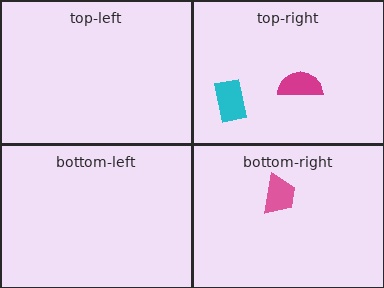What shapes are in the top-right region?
The magenta semicircle, the cyan rectangle.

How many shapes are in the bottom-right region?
1.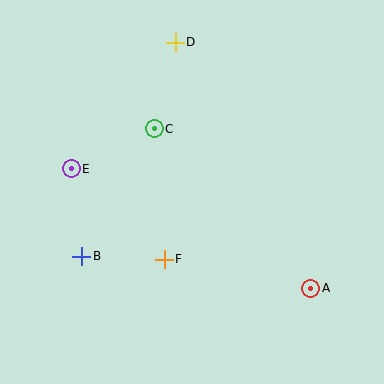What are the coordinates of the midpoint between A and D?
The midpoint between A and D is at (243, 165).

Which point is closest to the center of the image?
Point F at (164, 259) is closest to the center.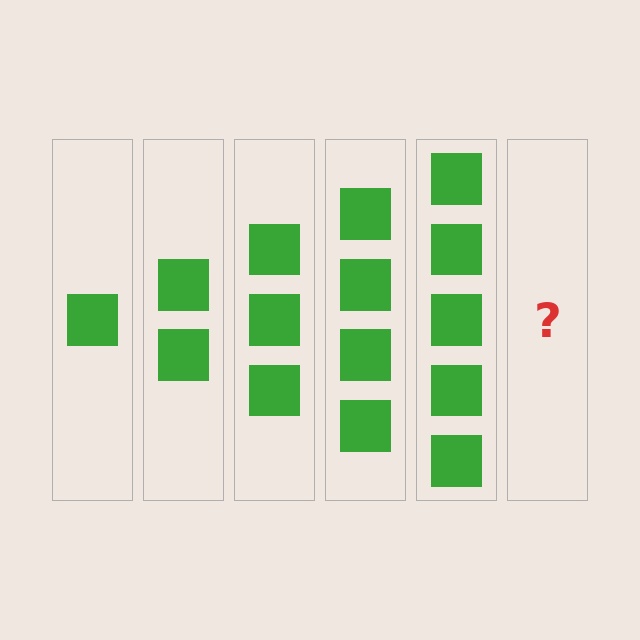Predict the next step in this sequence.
The next step is 6 squares.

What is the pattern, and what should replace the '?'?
The pattern is that each step adds one more square. The '?' should be 6 squares.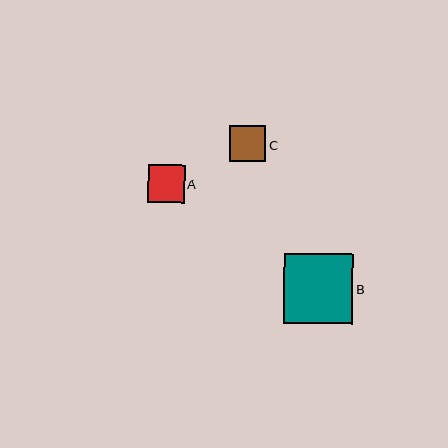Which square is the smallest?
Square C is the smallest with a size of approximately 36 pixels.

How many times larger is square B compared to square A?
Square B is approximately 1.9 times the size of square A.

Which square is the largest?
Square B is the largest with a size of approximately 70 pixels.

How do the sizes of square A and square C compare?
Square A and square C are approximately the same size.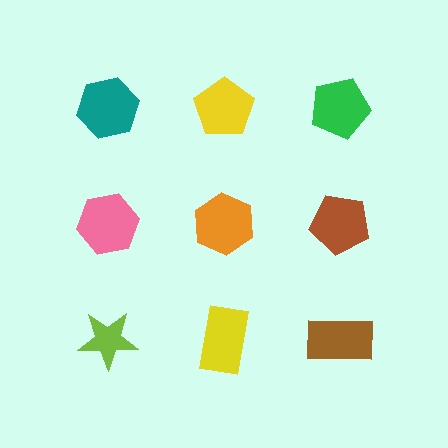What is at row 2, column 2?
An orange hexagon.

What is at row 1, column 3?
A green pentagon.